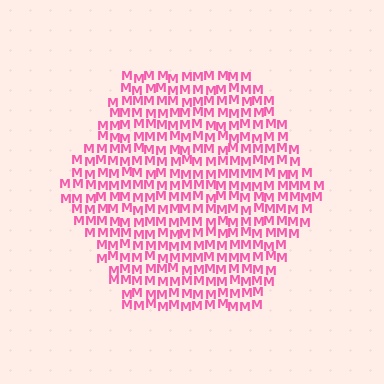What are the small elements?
The small elements are letter M's.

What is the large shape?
The large shape is a hexagon.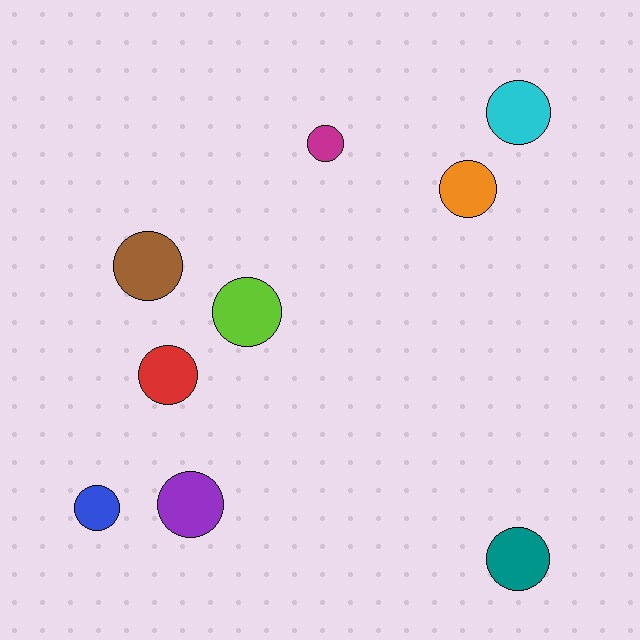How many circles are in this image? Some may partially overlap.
There are 9 circles.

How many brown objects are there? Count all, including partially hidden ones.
There is 1 brown object.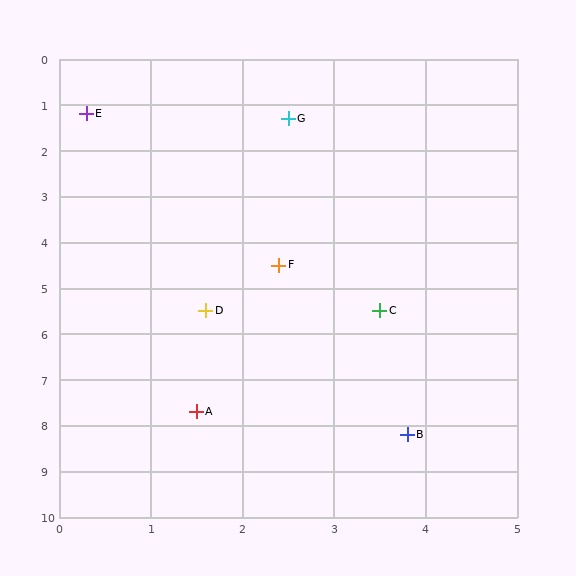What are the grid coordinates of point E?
Point E is at approximately (0.3, 1.2).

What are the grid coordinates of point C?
Point C is at approximately (3.5, 5.5).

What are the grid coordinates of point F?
Point F is at approximately (2.4, 4.5).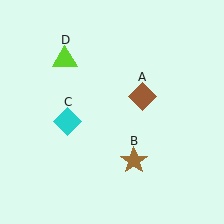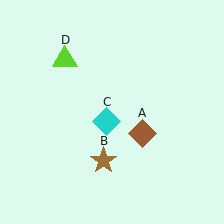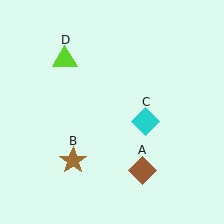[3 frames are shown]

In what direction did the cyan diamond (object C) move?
The cyan diamond (object C) moved right.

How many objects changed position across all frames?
3 objects changed position: brown diamond (object A), brown star (object B), cyan diamond (object C).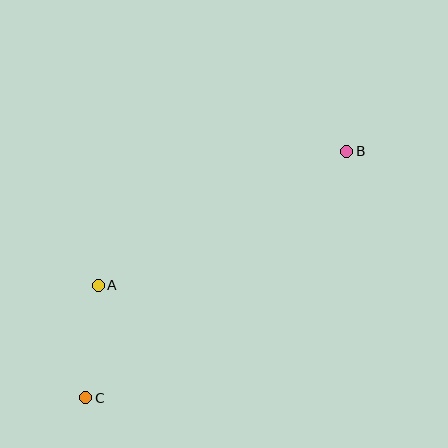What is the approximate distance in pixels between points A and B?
The distance between A and B is approximately 282 pixels.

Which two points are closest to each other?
Points A and C are closest to each other.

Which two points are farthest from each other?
Points B and C are farthest from each other.